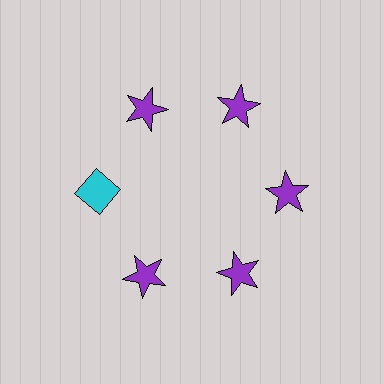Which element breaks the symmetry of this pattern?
The cyan diamond at roughly the 9 o'clock position breaks the symmetry. All other shapes are purple stars.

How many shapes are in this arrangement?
There are 6 shapes arranged in a ring pattern.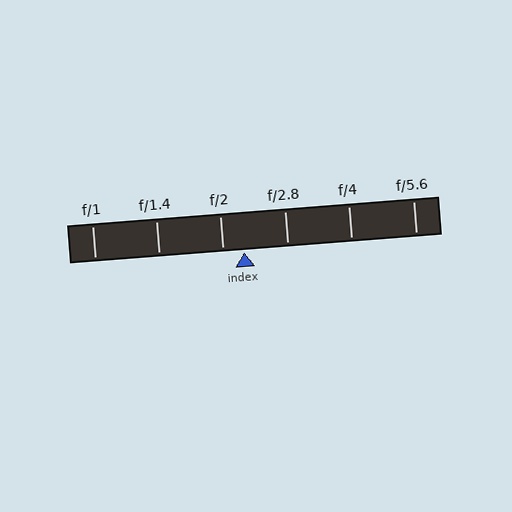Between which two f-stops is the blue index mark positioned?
The index mark is between f/2 and f/2.8.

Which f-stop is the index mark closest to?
The index mark is closest to f/2.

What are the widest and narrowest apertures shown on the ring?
The widest aperture shown is f/1 and the narrowest is f/5.6.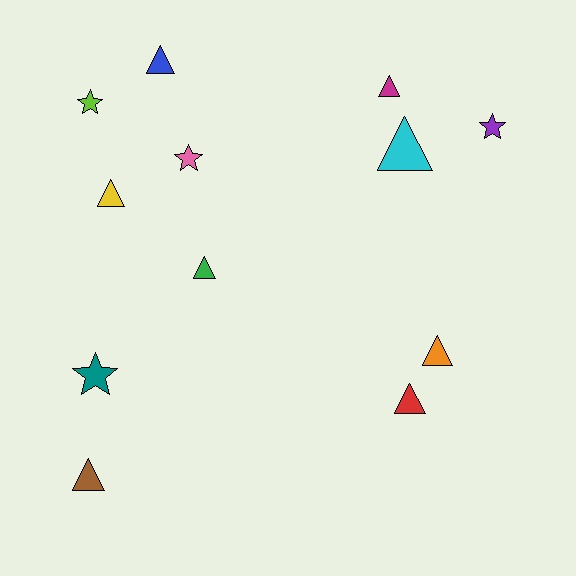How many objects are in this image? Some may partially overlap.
There are 12 objects.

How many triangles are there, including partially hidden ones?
There are 8 triangles.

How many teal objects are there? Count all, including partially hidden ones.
There is 1 teal object.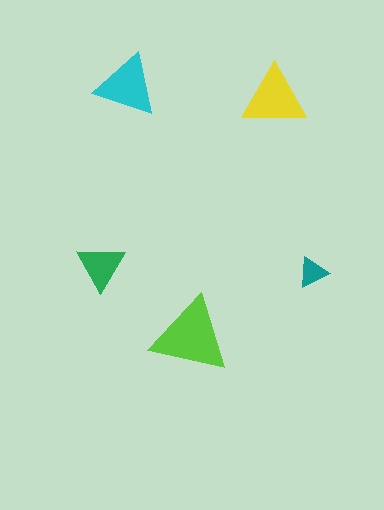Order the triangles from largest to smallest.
the lime one, the yellow one, the cyan one, the green one, the teal one.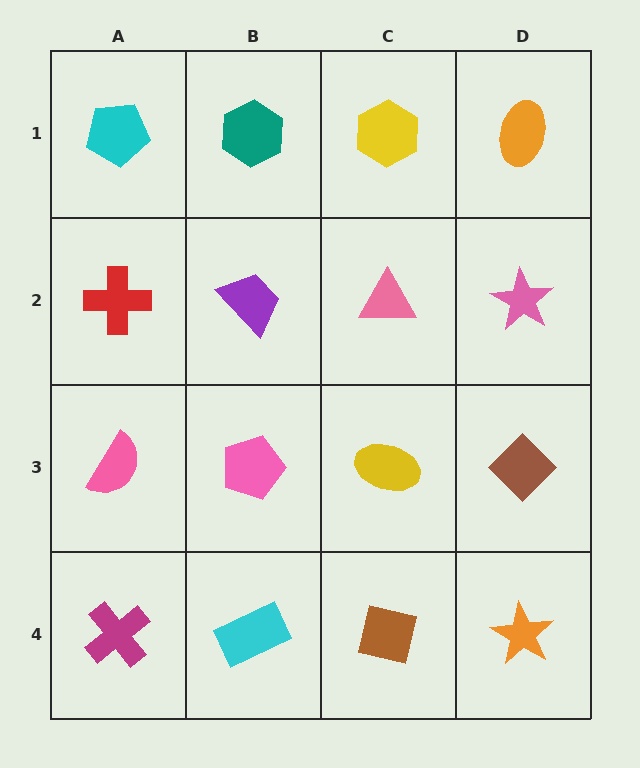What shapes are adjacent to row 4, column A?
A pink semicircle (row 3, column A), a cyan rectangle (row 4, column B).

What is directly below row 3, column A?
A magenta cross.